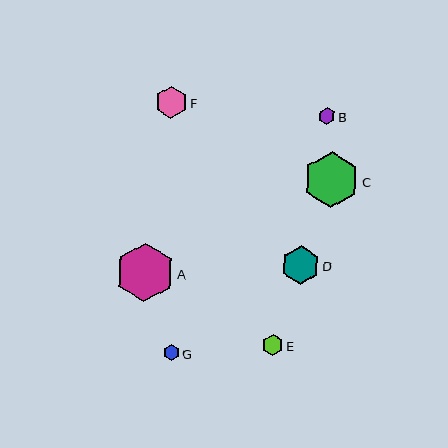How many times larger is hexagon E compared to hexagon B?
Hexagon E is approximately 1.3 times the size of hexagon B.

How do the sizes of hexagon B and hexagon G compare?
Hexagon B and hexagon G are approximately the same size.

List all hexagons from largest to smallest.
From largest to smallest: A, C, D, F, E, B, G.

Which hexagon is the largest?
Hexagon A is the largest with a size of approximately 58 pixels.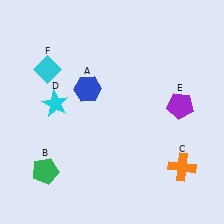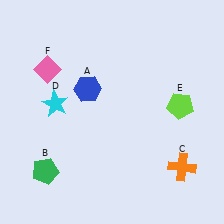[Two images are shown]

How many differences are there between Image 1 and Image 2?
There are 2 differences between the two images.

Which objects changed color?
E changed from purple to lime. F changed from cyan to pink.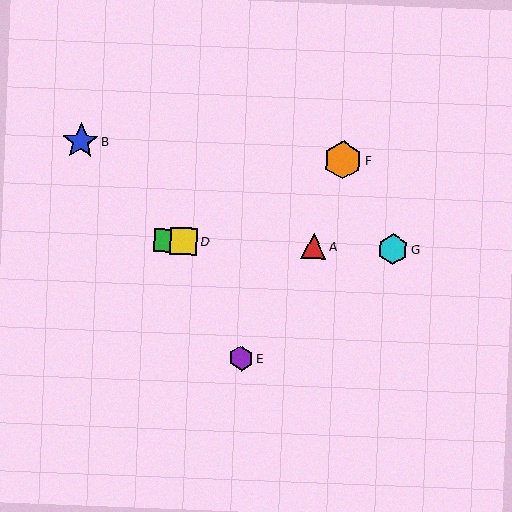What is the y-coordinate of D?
Object D is at y≈241.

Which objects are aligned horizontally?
Objects A, C, D, G are aligned horizontally.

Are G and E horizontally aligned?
No, G is at y≈249 and E is at y≈358.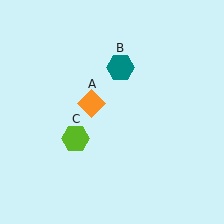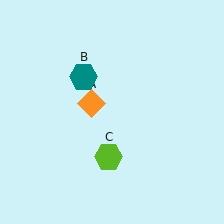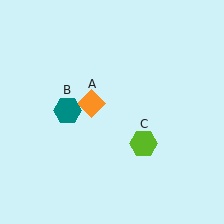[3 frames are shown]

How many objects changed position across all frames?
2 objects changed position: teal hexagon (object B), lime hexagon (object C).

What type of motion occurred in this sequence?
The teal hexagon (object B), lime hexagon (object C) rotated counterclockwise around the center of the scene.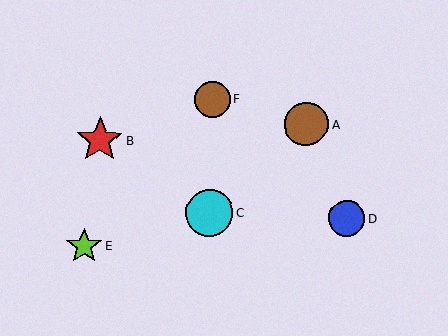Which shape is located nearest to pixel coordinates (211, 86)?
The brown circle (labeled F) at (212, 99) is nearest to that location.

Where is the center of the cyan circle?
The center of the cyan circle is at (209, 213).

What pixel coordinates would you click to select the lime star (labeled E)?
Click at (84, 246) to select the lime star E.